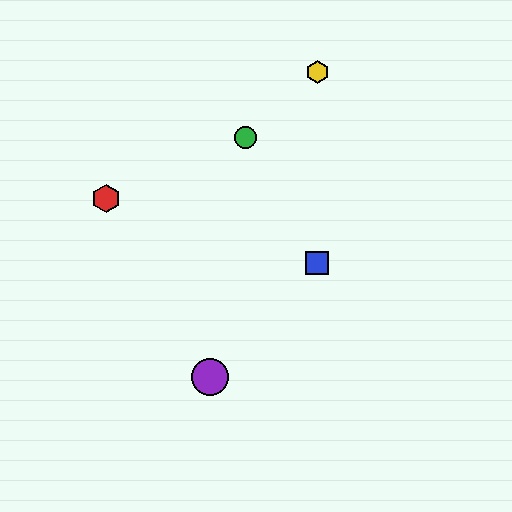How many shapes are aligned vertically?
2 shapes (the blue square, the yellow hexagon) are aligned vertically.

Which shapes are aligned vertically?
The blue square, the yellow hexagon are aligned vertically.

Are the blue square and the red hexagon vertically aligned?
No, the blue square is at x≈317 and the red hexagon is at x≈106.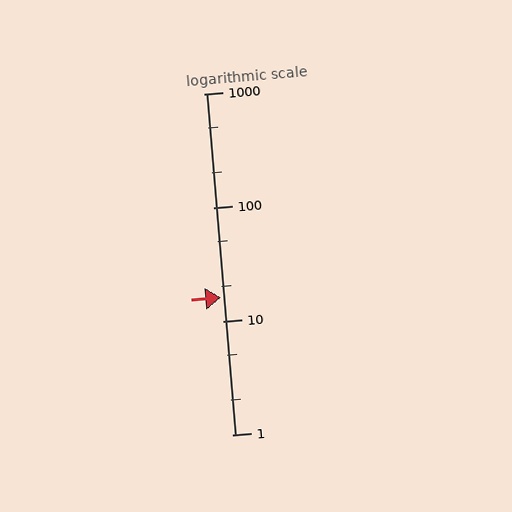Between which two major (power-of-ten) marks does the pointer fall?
The pointer is between 10 and 100.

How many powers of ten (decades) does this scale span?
The scale spans 3 decades, from 1 to 1000.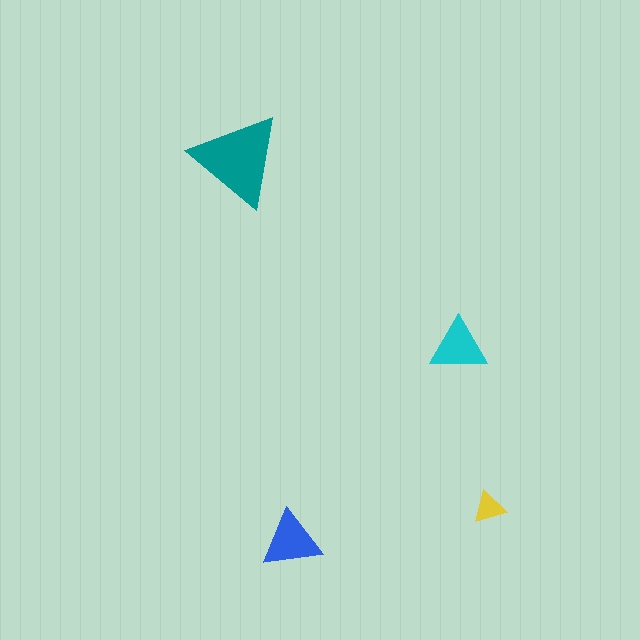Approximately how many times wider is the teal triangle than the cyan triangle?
About 1.5 times wider.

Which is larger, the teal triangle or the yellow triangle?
The teal one.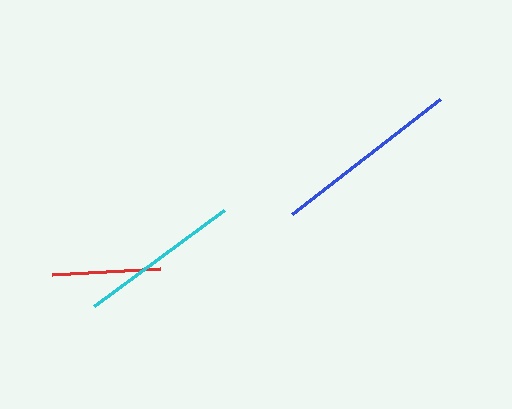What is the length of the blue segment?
The blue segment is approximately 187 pixels long.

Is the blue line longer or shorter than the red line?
The blue line is longer than the red line.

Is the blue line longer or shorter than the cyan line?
The blue line is longer than the cyan line.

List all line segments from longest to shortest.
From longest to shortest: blue, cyan, red.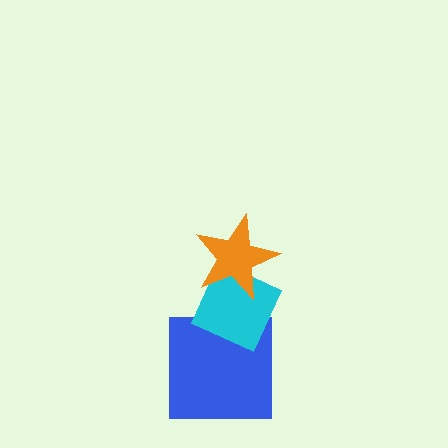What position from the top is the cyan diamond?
The cyan diamond is 2nd from the top.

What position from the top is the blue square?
The blue square is 3rd from the top.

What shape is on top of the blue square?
The cyan diamond is on top of the blue square.